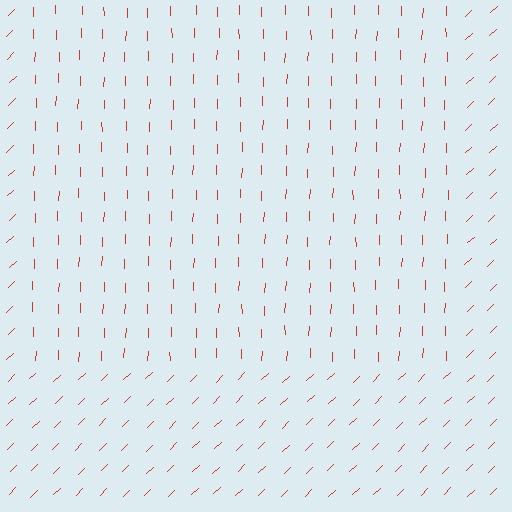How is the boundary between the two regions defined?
The boundary is defined purely by a change in line orientation (approximately 45 degrees difference). All lines are the same color and thickness.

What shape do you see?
I see a rectangle.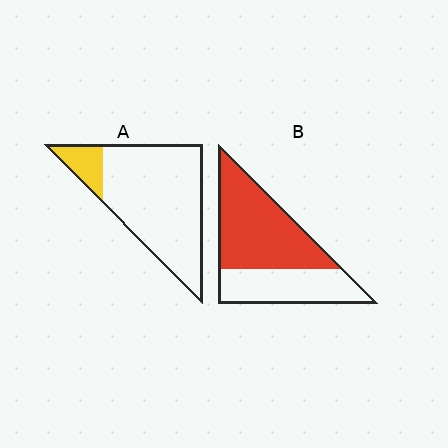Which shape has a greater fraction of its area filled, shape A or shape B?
Shape B.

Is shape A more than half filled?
No.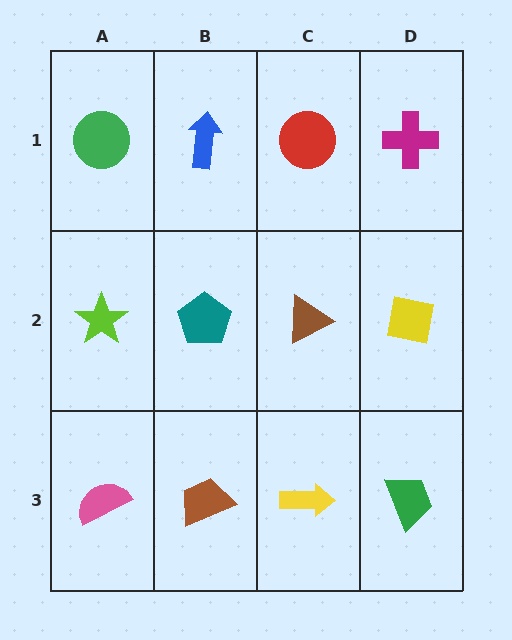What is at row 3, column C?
A yellow arrow.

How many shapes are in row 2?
4 shapes.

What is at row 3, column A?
A pink semicircle.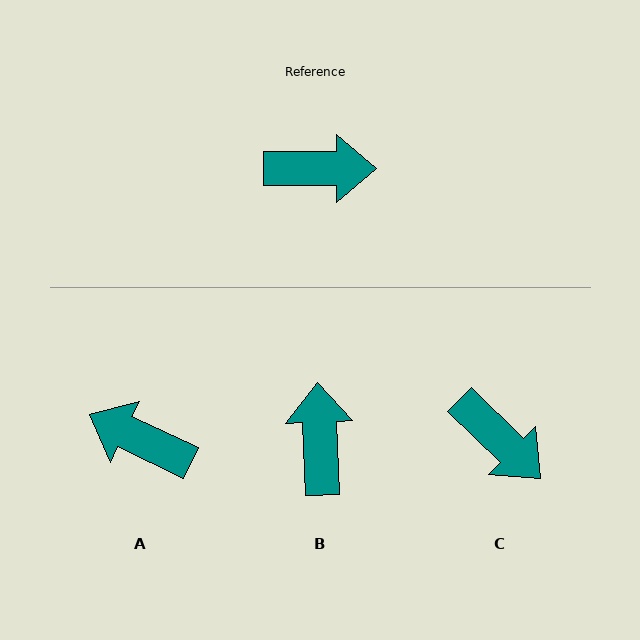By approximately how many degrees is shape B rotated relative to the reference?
Approximately 93 degrees counter-clockwise.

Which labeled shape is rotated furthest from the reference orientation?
A, about 155 degrees away.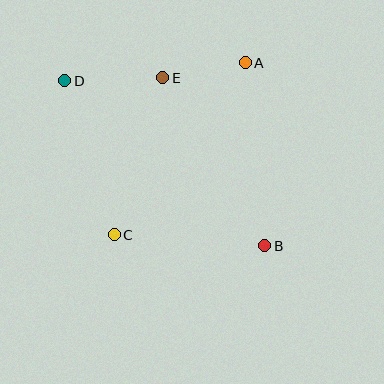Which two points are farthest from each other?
Points B and D are farthest from each other.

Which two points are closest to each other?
Points A and E are closest to each other.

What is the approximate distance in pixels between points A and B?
The distance between A and B is approximately 184 pixels.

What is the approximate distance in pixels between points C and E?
The distance between C and E is approximately 164 pixels.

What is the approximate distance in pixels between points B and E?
The distance between B and E is approximately 197 pixels.